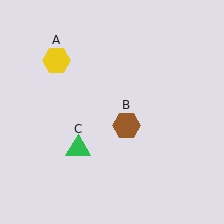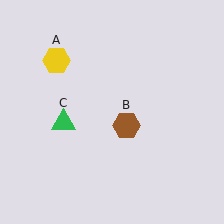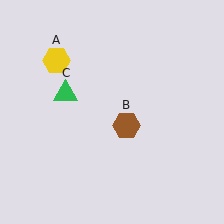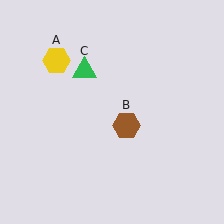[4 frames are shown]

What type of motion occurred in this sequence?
The green triangle (object C) rotated clockwise around the center of the scene.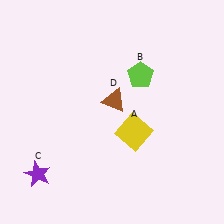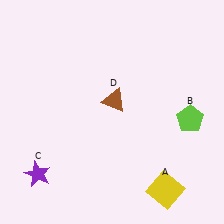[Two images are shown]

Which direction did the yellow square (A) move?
The yellow square (A) moved down.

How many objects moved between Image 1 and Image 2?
2 objects moved between the two images.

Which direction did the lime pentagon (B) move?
The lime pentagon (B) moved right.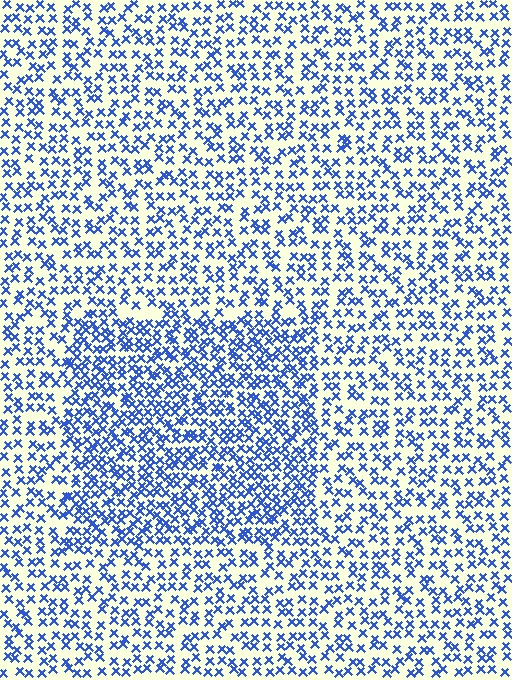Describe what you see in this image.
The image contains small blue elements arranged at two different densities. A rectangle-shaped region is visible where the elements are more densely packed than the surrounding area.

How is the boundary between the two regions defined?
The boundary is defined by a change in element density (approximately 1.7x ratio). All elements are the same color, size, and shape.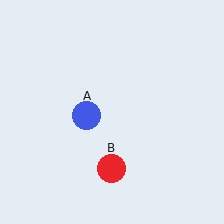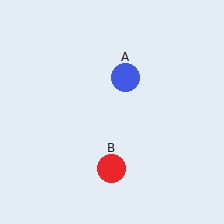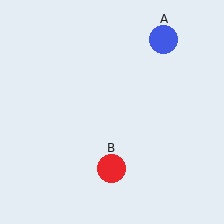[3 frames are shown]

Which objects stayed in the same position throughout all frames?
Red circle (object B) remained stationary.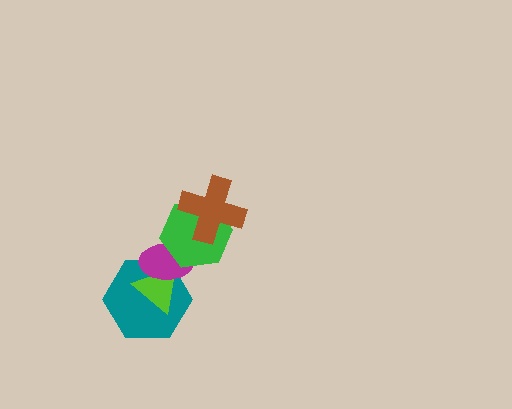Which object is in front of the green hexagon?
The brown cross is in front of the green hexagon.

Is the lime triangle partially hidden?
Yes, it is partially covered by another shape.